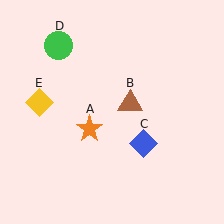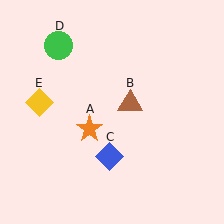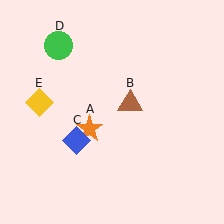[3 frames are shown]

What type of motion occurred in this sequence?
The blue diamond (object C) rotated clockwise around the center of the scene.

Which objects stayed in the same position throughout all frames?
Orange star (object A) and brown triangle (object B) and green circle (object D) and yellow diamond (object E) remained stationary.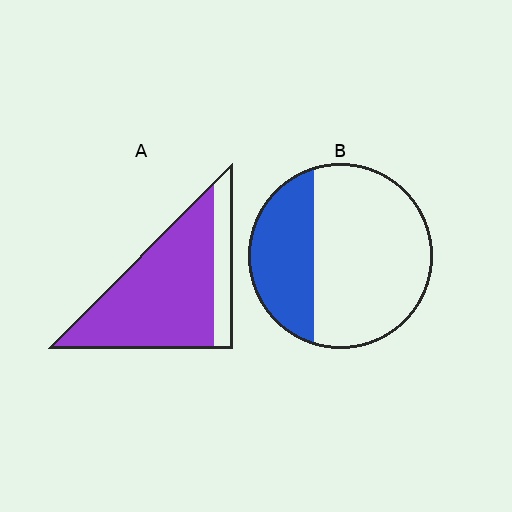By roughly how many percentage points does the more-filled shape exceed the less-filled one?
By roughly 50 percentage points (A over B).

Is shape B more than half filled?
No.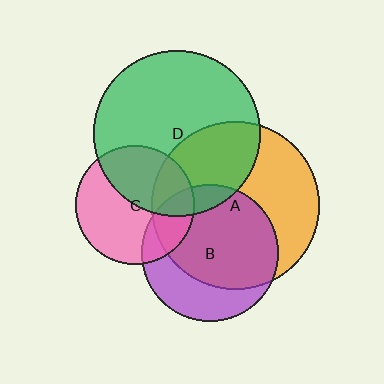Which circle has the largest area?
Circle A (orange).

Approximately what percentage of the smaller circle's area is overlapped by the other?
Approximately 70%.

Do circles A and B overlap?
Yes.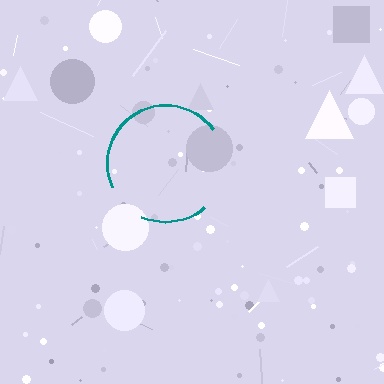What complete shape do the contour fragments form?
The contour fragments form a circle.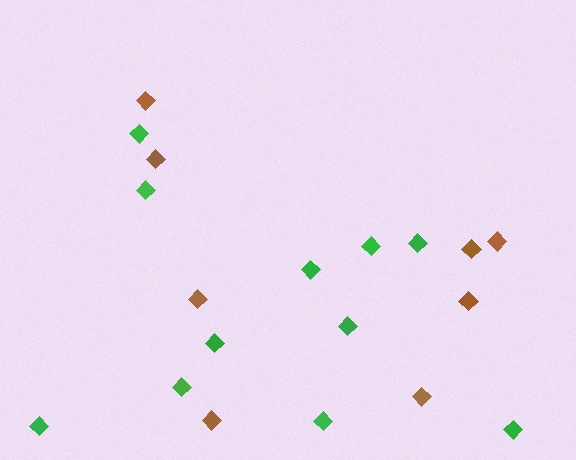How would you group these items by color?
There are 2 groups: one group of brown diamonds (8) and one group of green diamonds (11).